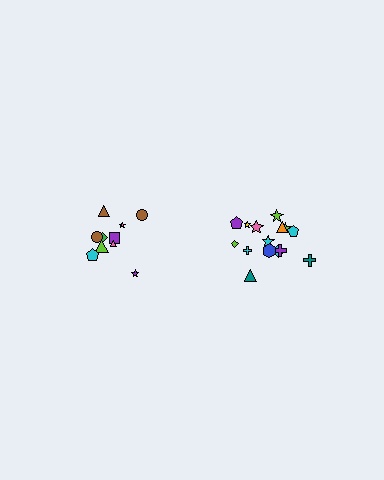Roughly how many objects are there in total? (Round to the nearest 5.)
Roughly 25 objects in total.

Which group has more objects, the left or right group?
The right group.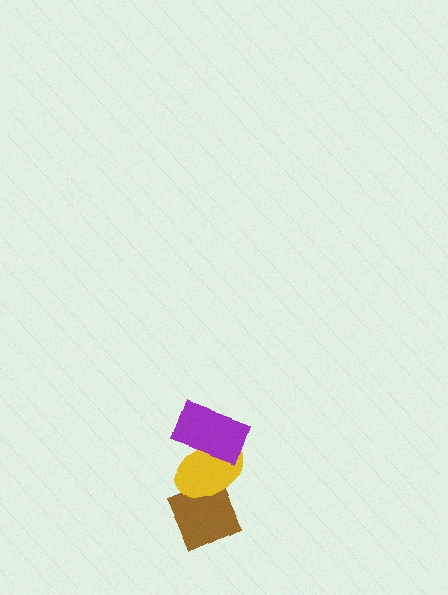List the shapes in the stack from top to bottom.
From top to bottom: the purple rectangle, the yellow ellipse, the brown diamond.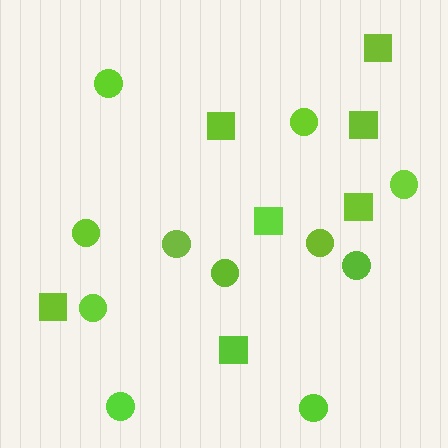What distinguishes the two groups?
There are 2 groups: one group of circles (11) and one group of squares (7).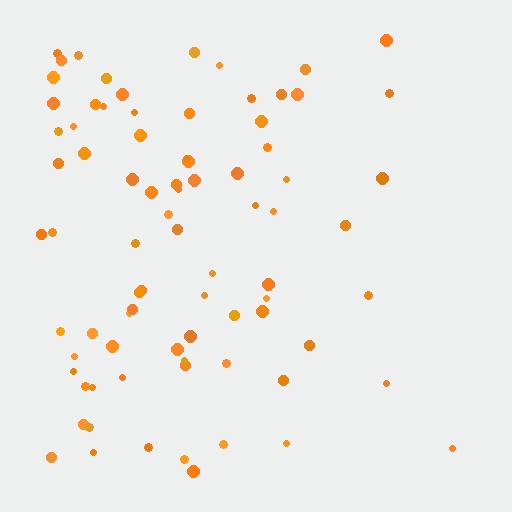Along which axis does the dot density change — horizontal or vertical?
Horizontal.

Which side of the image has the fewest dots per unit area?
The right.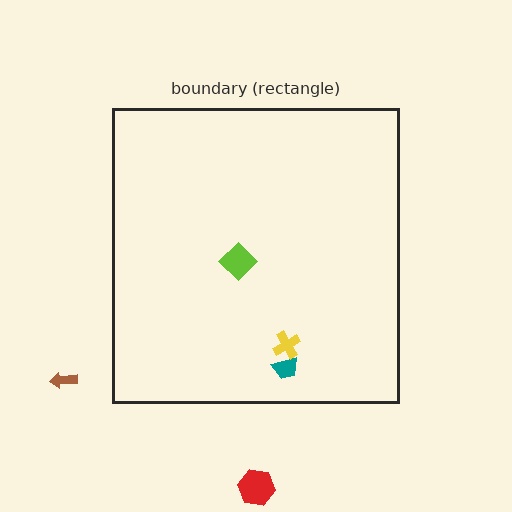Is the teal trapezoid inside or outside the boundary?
Inside.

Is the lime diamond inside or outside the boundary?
Inside.